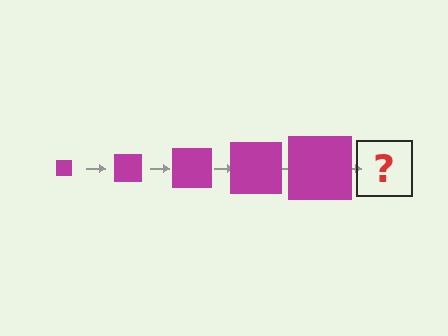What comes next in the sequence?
The next element should be a magenta square, larger than the previous one.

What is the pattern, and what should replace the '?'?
The pattern is that the square gets progressively larger each step. The '?' should be a magenta square, larger than the previous one.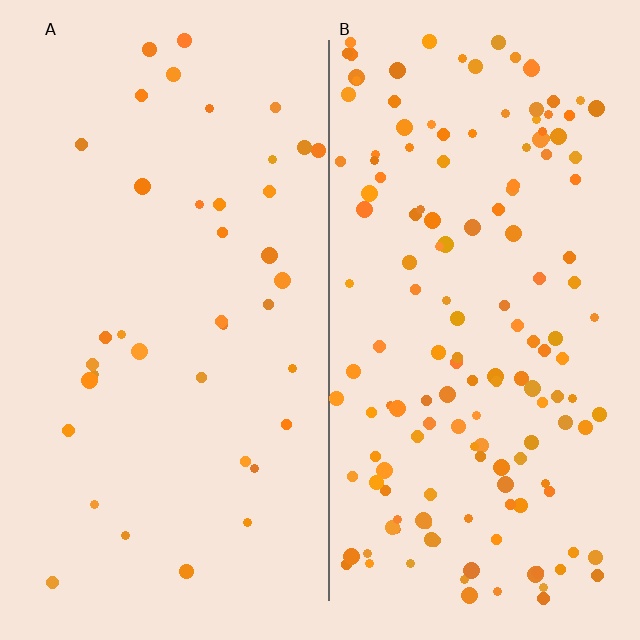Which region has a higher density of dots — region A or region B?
B (the right).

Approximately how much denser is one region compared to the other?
Approximately 4.0× — region B over region A.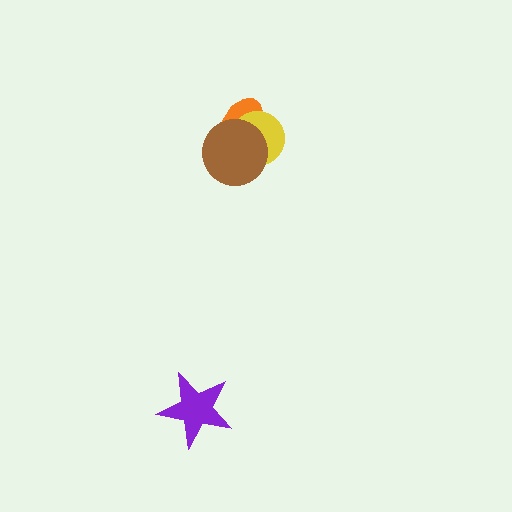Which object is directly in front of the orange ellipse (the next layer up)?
The yellow circle is directly in front of the orange ellipse.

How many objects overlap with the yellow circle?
2 objects overlap with the yellow circle.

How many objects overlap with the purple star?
0 objects overlap with the purple star.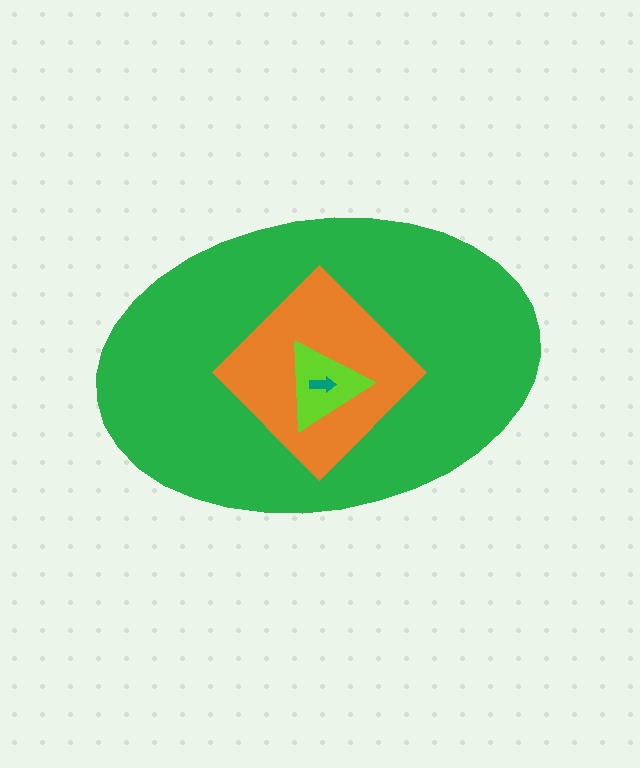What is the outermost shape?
The green ellipse.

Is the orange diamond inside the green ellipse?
Yes.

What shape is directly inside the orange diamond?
The lime triangle.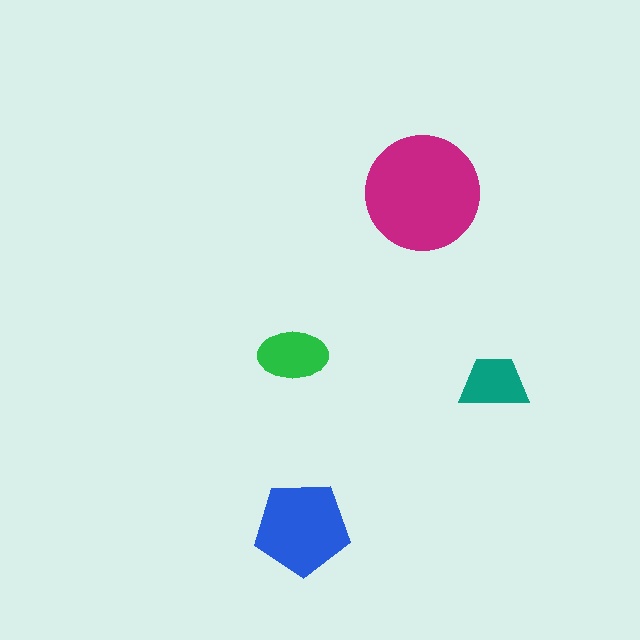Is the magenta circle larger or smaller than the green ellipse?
Larger.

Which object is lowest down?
The blue pentagon is bottommost.